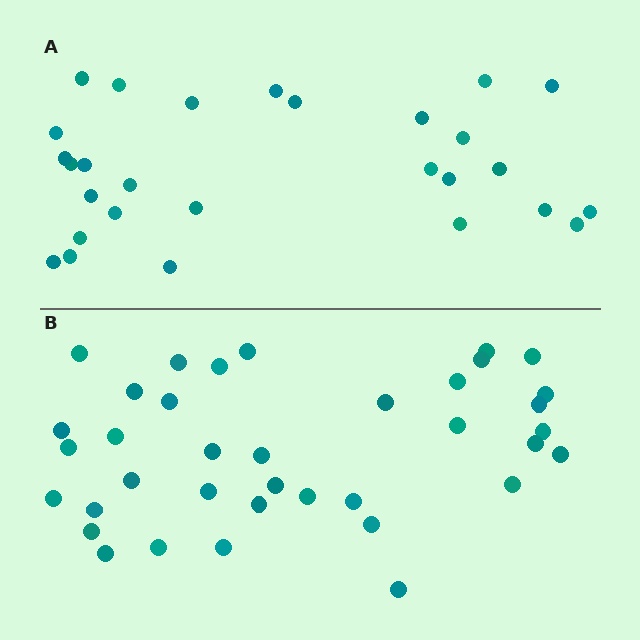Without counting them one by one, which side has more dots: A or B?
Region B (the bottom region) has more dots.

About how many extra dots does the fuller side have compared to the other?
Region B has roughly 8 or so more dots than region A.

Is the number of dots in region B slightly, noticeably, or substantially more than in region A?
Region B has noticeably more, but not dramatically so. The ratio is roughly 1.3 to 1.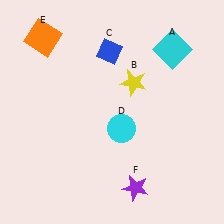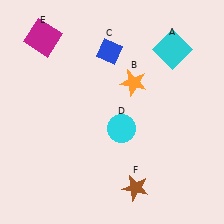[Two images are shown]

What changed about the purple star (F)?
In Image 1, F is purple. In Image 2, it changed to brown.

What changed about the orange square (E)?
In Image 1, E is orange. In Image 2, it changed to magenta.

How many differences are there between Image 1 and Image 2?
There are 3 differences between the two images.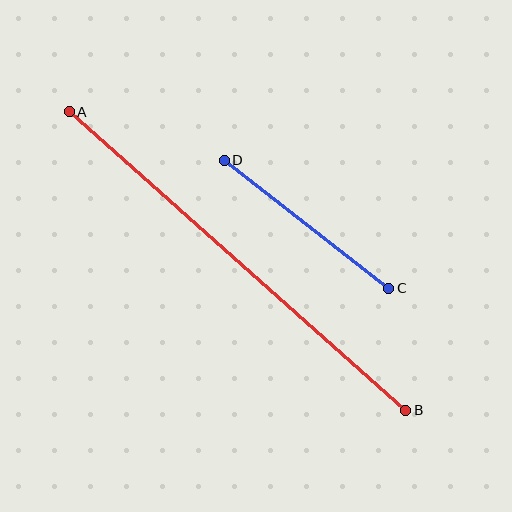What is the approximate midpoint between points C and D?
The midpoint is at approximately (306, 224) pixels.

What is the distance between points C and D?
The distance is approximately 208 pixels.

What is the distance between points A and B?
The distance is approximately 450 pixels.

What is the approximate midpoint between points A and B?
The midpoint is at approximately (237, 261) pixels.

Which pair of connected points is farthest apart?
Points A and B are farthest apart.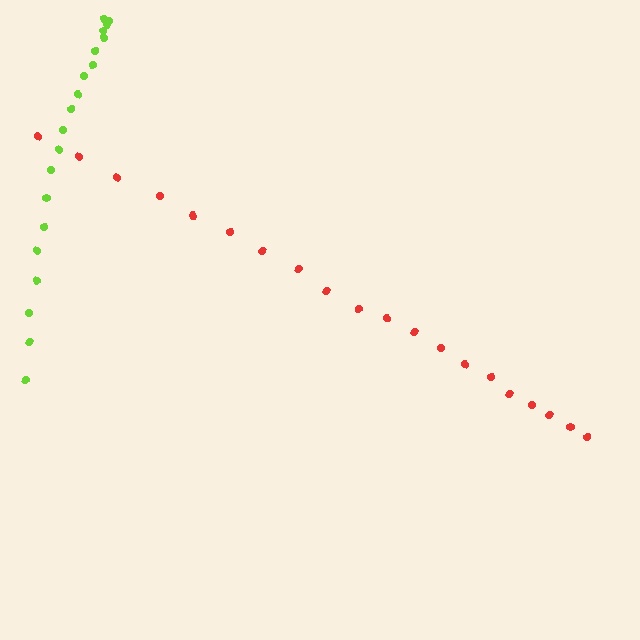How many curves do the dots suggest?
There are 2 distinct paths.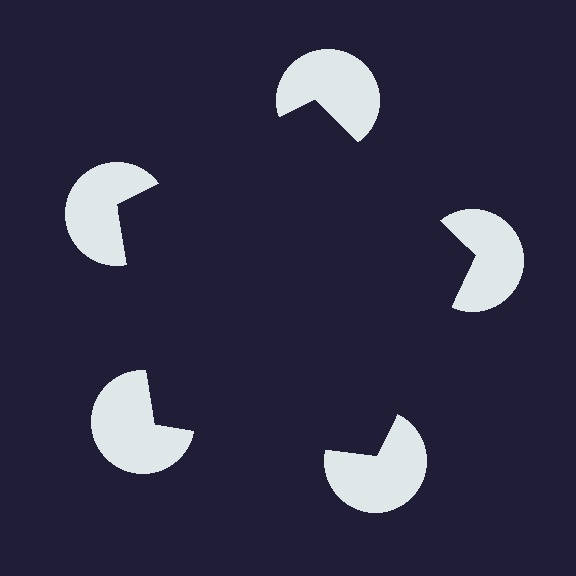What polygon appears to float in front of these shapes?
An illusory pentagon — its edges are inferred from the aligned wedge cuts in the pac-man discs, not physically drawn.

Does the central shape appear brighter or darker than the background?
It typically appears slightly darker than the background, even though no actual brightness change is drawn.